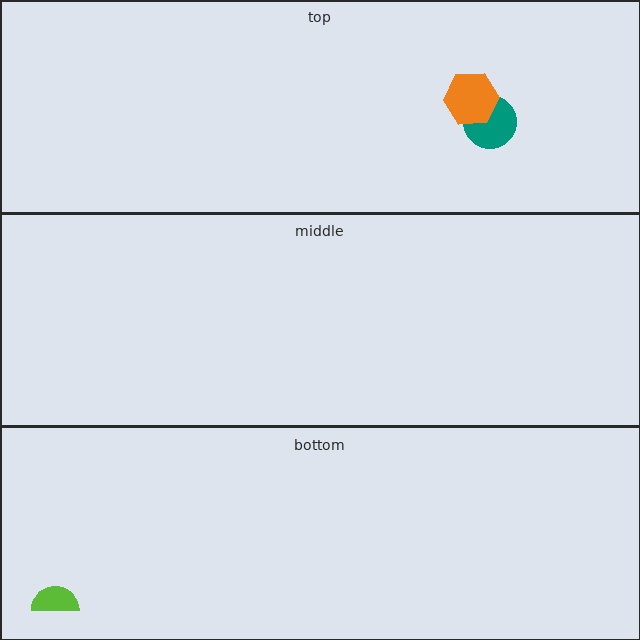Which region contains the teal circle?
The top region.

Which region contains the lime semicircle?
The bottom region.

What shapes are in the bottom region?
The lime semicircle.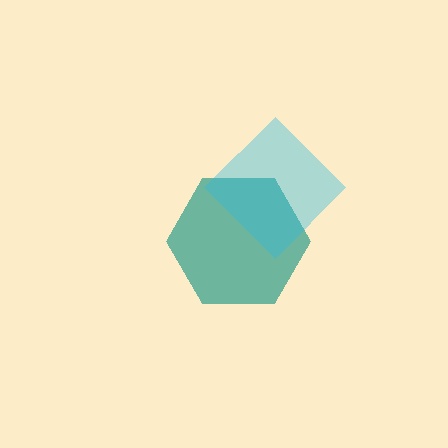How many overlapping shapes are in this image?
There are 2 overlapping shapes in the image.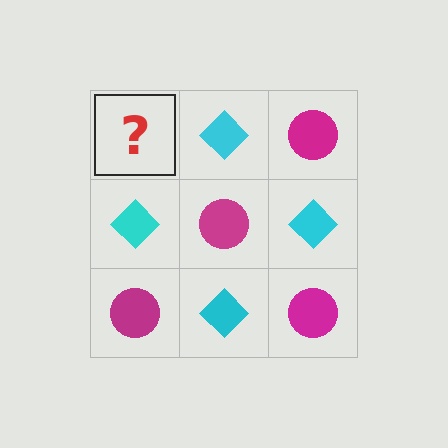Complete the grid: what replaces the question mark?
The question mark should be replaced with a magenta circle.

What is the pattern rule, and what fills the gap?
The rule is that it alternates magenta circle and cyan diamond in a checkerboard pattern. The gap should be filled with a magenta circle.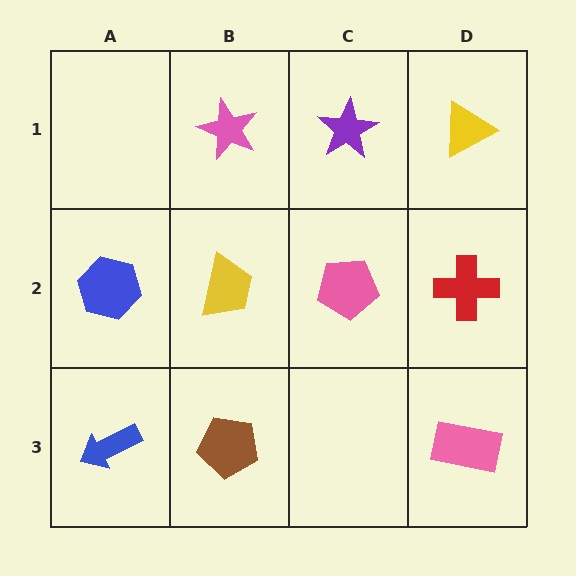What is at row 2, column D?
A red cross.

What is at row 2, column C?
A pink pentagon.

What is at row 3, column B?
A brown pentagon.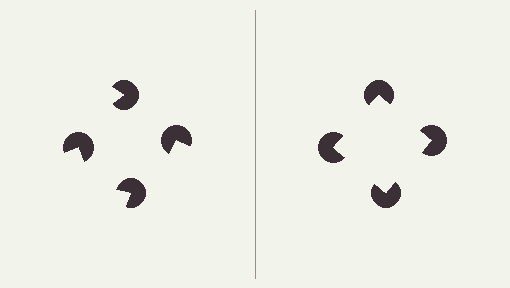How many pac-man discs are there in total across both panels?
8 — 4 on each side.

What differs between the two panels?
The pac-man discs are positioned identically on both sides; only the wedge orientations differ. On the right they align to a square; on the left they are misaligned.